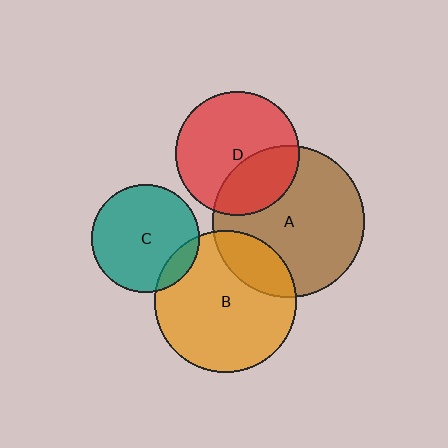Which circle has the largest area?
Circle A (brown).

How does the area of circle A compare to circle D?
Approximately 1.5 times.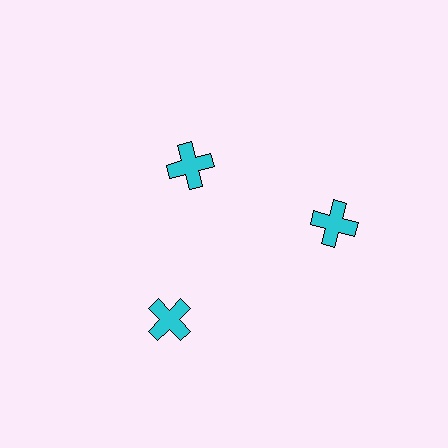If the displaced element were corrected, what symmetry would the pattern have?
It would have 3-fold rotational symmetry — the pattern would map onto itself every 120 degrees.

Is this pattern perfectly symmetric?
No. The 3 cyan crosses are arranged in a ring, but one element near the 11 o'clock position is pulled inward toward the center, breaking the 3-fold rotational symmetry.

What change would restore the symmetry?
The symmetry would be restored by moving it outward, back onto the ring so that all 3 crosses sit at equal angles and equal distance from the center.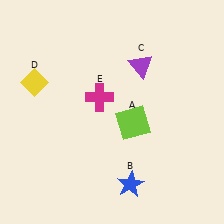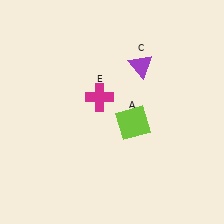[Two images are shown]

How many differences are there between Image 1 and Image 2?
There are 2 differences between the two images.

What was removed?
The yellow diamond (D), the blue star (B) were removed in Image 2.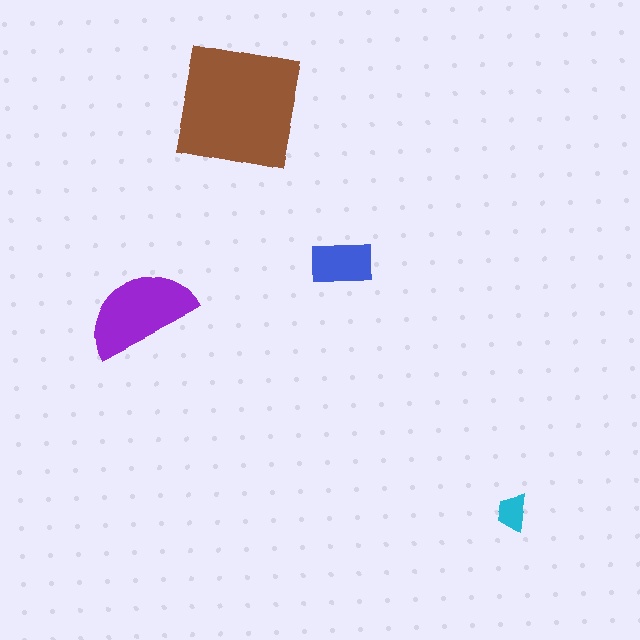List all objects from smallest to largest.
The cyan trapezoid, the blue rectangle, the purple semicircle, the brown square.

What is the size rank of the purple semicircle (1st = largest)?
2nd.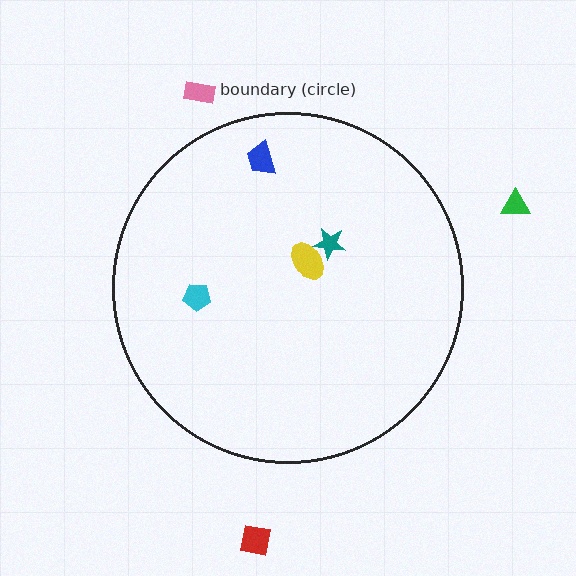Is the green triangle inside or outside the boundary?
Outside.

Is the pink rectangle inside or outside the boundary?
Outside.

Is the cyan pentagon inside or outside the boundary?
Inside.